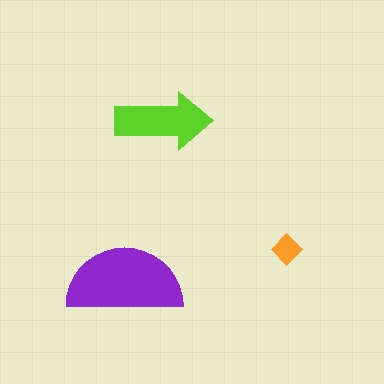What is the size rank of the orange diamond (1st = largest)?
3rd.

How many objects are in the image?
There are 3 objects in the image.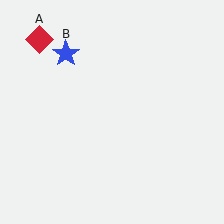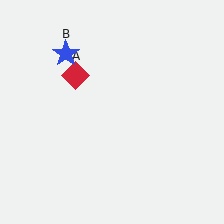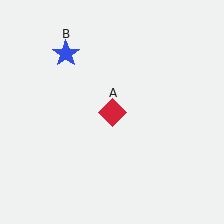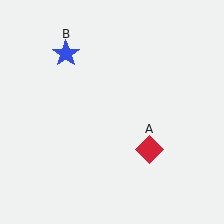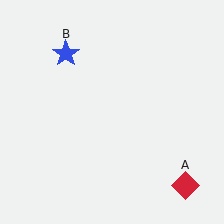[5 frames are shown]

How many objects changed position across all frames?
1 object changed position: red diamond (object A).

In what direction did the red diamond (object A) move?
The red diamond (object A) moved down and to the right.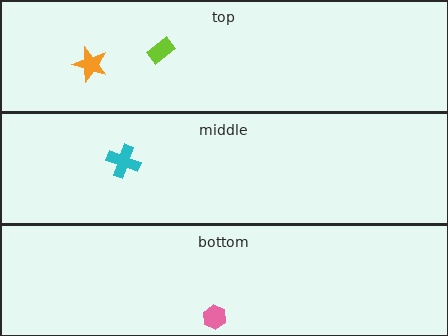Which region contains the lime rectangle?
The top region.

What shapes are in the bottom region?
The pink hexagon.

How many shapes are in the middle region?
1.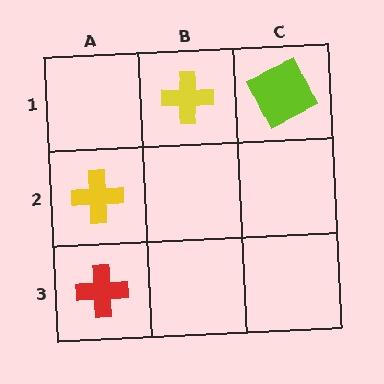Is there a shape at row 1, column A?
No, that cell is empty.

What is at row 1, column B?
A yellow cross.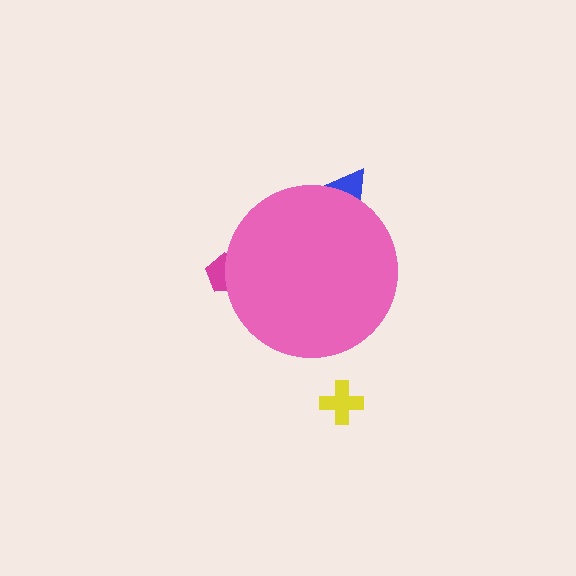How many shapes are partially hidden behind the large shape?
2 shapes are partially hidden.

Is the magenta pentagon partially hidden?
Yes, the magenta pentagon is partially hidden behind the pink circle.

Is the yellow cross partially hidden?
No, the yellow cross is fully visible.